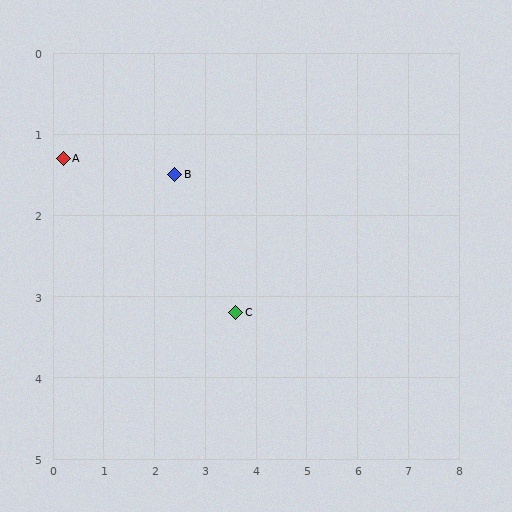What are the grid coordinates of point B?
Point B is at approximately (2.4, 1.5).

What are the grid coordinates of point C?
Point C is at approximately (3.6, 3.2).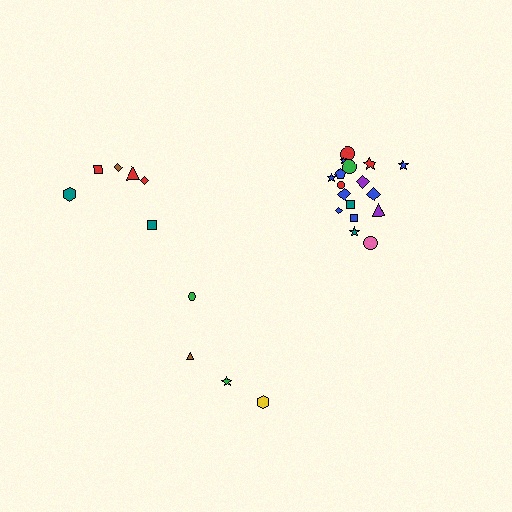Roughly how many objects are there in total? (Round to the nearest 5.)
Roughly 30 objects in total.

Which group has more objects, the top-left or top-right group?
The top-right group.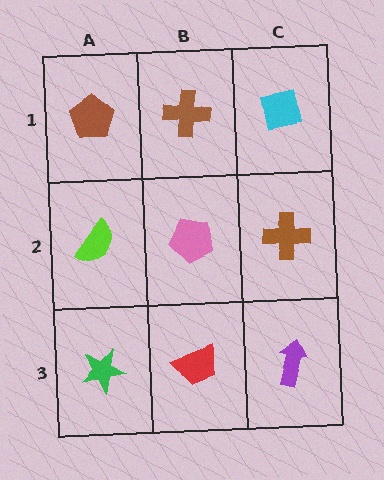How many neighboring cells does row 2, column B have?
4.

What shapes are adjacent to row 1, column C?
A brown cross (row 2, column C), a brown cross (row 1, column B).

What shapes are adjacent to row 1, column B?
A pink pentagon (row 2, column B), a brown pentagon (row 1, column A), a cyan square (row 1, column C).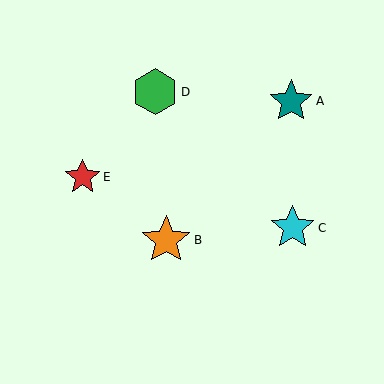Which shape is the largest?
The orange star (labeled B) is the largest.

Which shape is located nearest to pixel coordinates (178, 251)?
The orange star (labeled B) at (166, 240) is nearest to that location.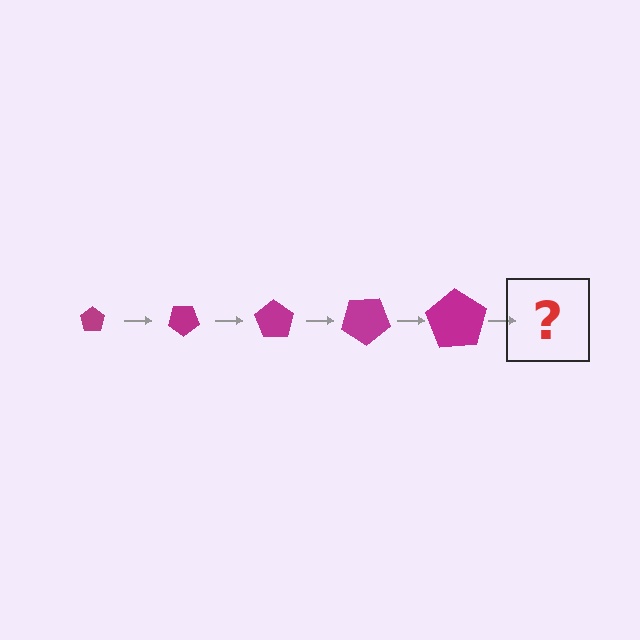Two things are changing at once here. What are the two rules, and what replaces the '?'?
The two rules are that the pentagon grows larger each step and it rotates 35 degrees each step. The '?' should be a pentagon, larger than the previous one and rotated 175 degrees from the start.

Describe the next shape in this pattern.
It should be a pentagon, larger than the previous one and rotated 175 degrees from the start.